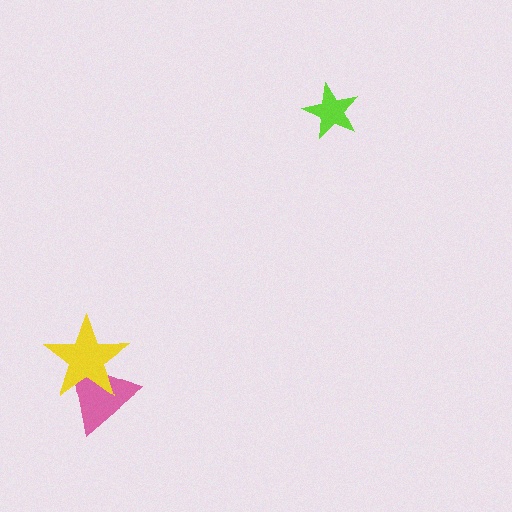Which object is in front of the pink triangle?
The yellow star is in front of the pink triangle.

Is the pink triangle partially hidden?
Yes, it is partially covered by another shape.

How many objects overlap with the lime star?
0 objects overlap with the lime star.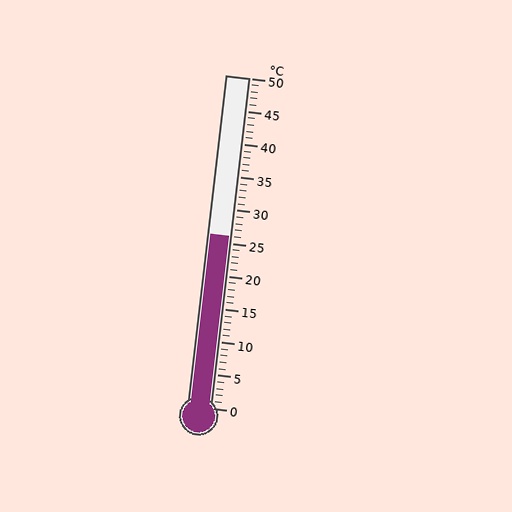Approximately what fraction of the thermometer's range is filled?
The thermometer is filled to approximately 50% of its range.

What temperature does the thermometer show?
The thermometer shows approximately 26°C.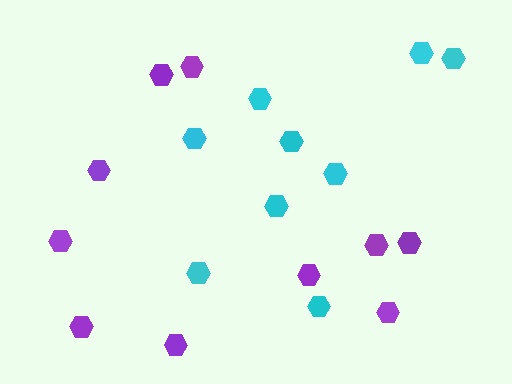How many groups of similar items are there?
There are 2 groups: one group of cyan hexagons (9) and one group of purple hexagons (10).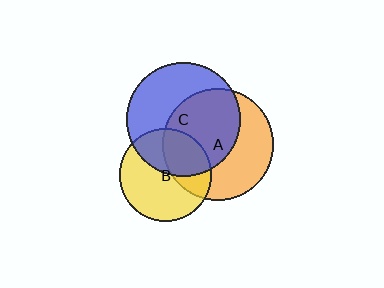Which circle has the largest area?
Circle C (blue).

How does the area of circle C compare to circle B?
Approximately 1.5 times.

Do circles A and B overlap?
Yes.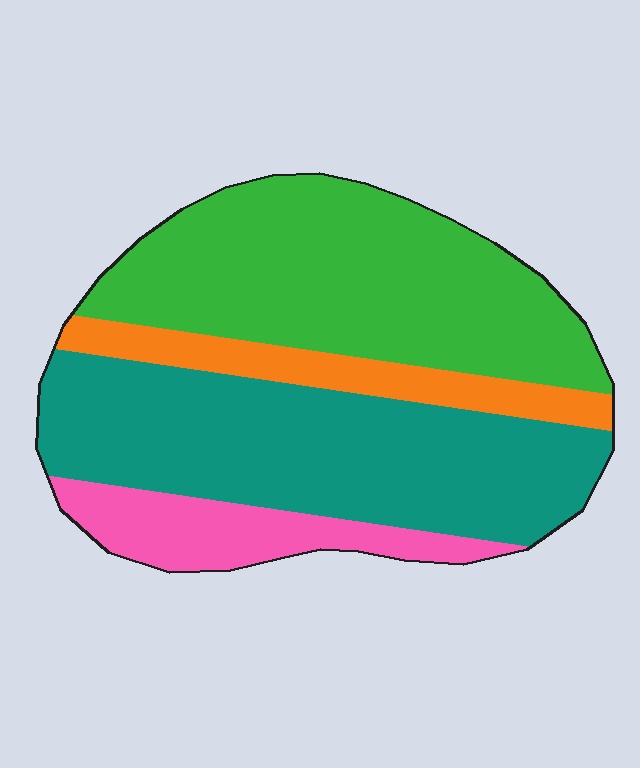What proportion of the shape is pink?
Pink takes up about one eighth (1/8) of the shape.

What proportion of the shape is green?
Green covers around 40% of the shape.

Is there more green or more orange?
Green.